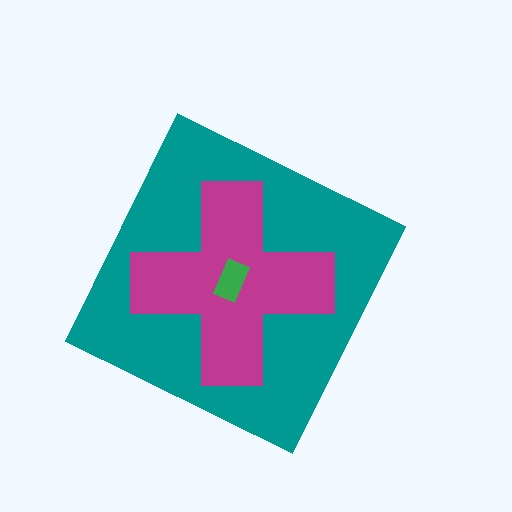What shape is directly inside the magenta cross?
The green rectangle.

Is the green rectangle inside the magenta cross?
Yes.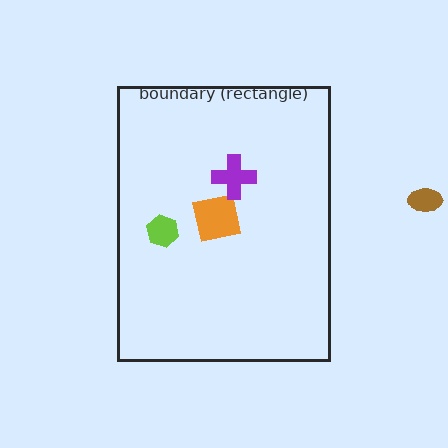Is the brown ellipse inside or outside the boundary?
Outside.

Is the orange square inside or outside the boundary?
Inside.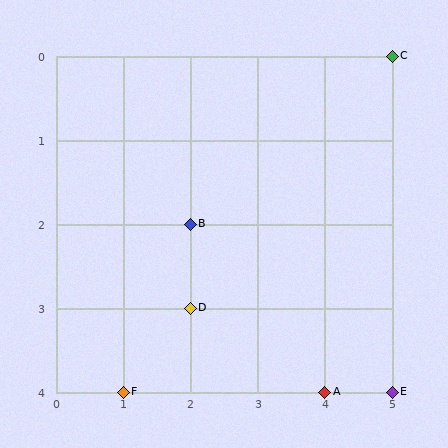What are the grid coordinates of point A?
Point A is at grid coordinates (4, 4).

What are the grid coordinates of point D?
Point D is at grid coordinates (2, 3).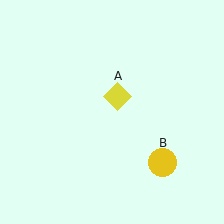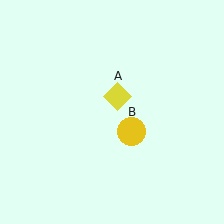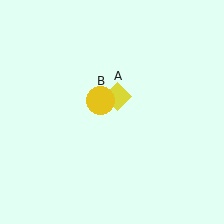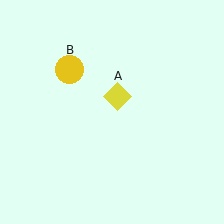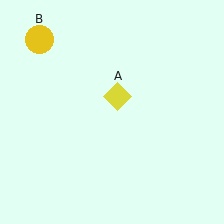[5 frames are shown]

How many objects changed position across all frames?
1 object changed position: yellow circle (object B).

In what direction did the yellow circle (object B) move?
The yellow circle (object B) moved up and to the left.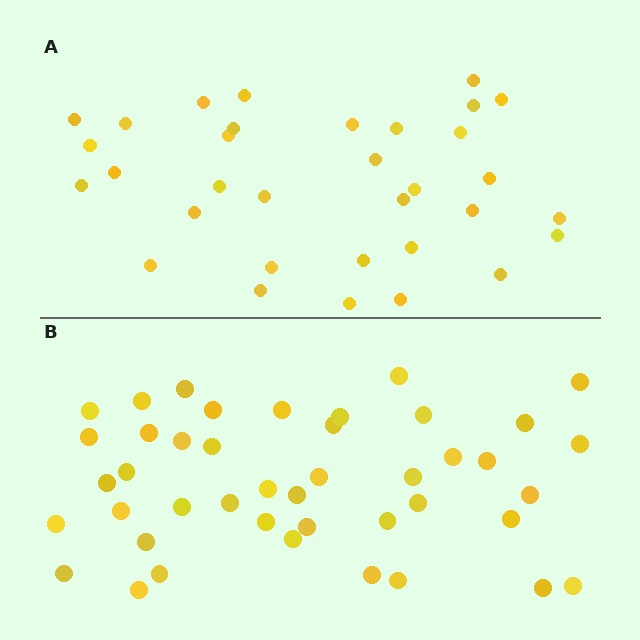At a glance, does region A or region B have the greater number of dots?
Region B (the bottom region) has more dots.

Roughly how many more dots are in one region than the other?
Region B has roughly 10 or so more dots than region A.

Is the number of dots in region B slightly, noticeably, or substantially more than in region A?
Region B has noticeably more, but not dramatically so. The ratio is roughly 1.3 to 1.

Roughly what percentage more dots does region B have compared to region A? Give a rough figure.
About 30% more.